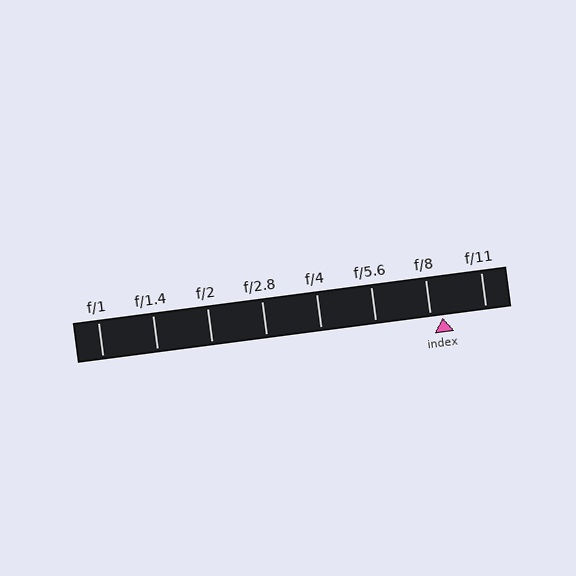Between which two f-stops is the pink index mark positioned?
The index mark is between f/8 and f/11.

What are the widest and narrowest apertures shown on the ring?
The widest aperture shown is f/1 and the narrowest is f/11.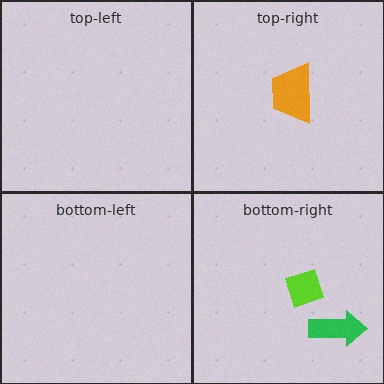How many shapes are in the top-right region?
1.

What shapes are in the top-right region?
The orange trapezoid.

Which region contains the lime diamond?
The bottom-right region.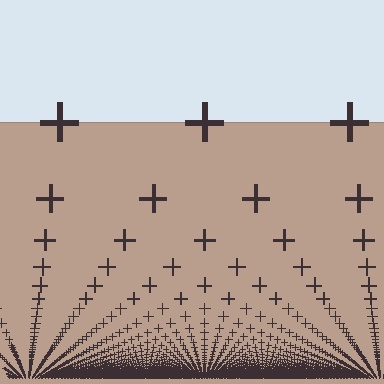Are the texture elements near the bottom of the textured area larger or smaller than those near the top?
Smaller. The gradient is inverted — elements near the bottom are smaller and denser.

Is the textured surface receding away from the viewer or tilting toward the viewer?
The surface appears to tilt toward the viewer. Texture elements get larger and sparser toward the top.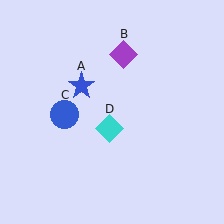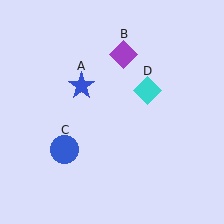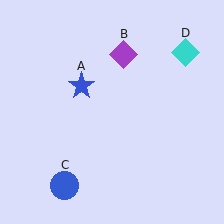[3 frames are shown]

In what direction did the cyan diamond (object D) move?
The cyan diamond (object D) moved up and to the right.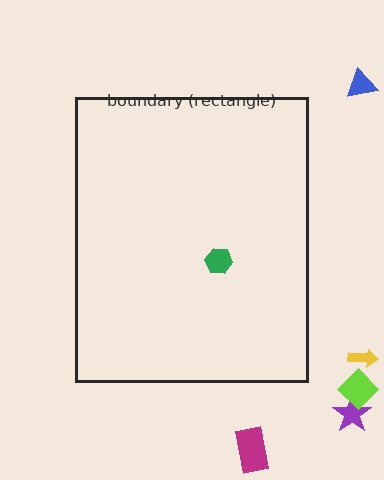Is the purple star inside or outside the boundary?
Outside.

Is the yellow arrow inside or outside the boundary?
Outside.